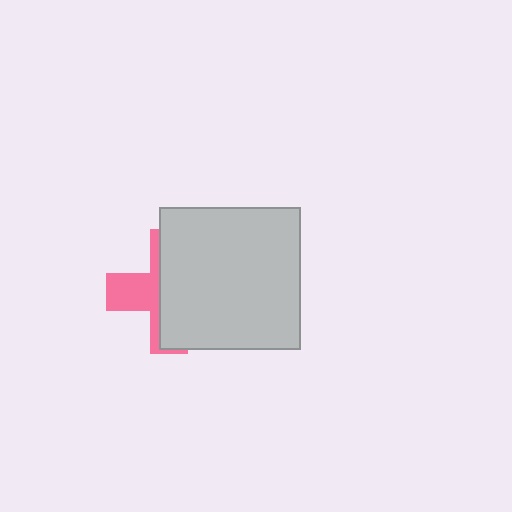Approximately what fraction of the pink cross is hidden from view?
Roughly 62% of the pink cross is hidden behind the light gray square.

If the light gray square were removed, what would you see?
You would see the complete pink cross.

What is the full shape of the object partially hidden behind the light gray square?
The partially hidden object is a pink cross.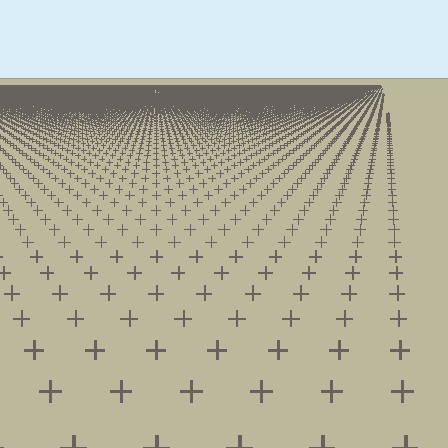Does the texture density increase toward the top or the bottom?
Density increases toward the top.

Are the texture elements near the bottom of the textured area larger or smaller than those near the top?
Larger. Near the bottom, elements are closer to the viewer and appear at a bigger on-screen size.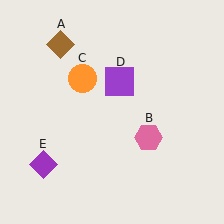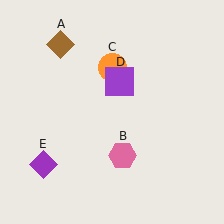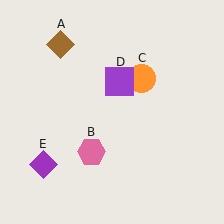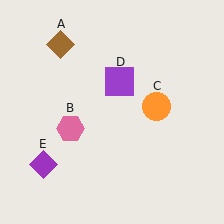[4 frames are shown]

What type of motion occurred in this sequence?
The pink hexagon (object B), orange circle (object C) rotated clockwise around the center of the scene.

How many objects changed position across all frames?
2 objects changed position: pink hexagon (object B), orange circle (object C).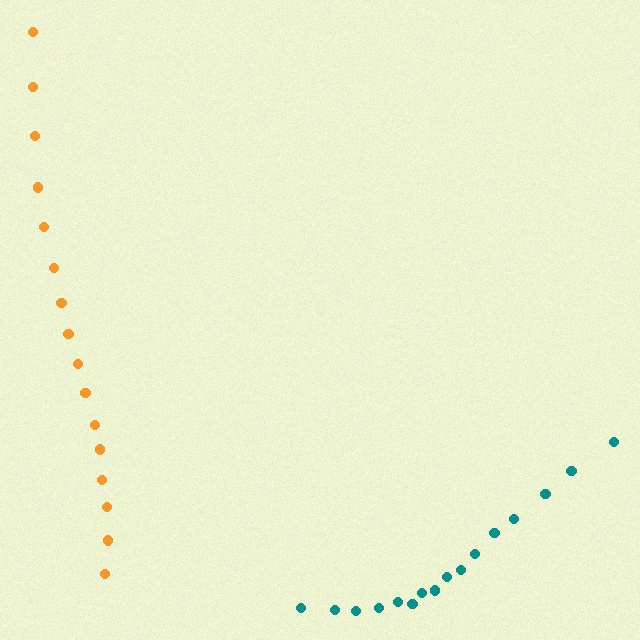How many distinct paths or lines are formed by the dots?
There are 2 distinct paths.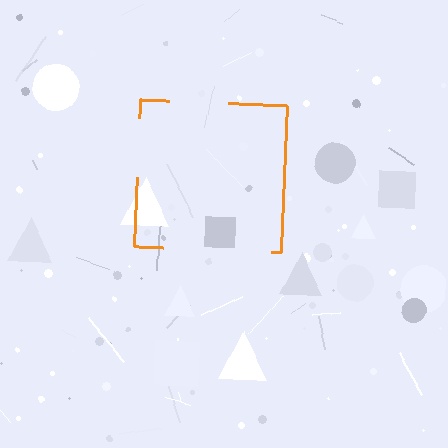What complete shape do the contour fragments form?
The contour fragments form a square.